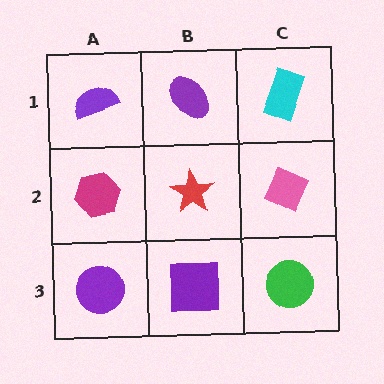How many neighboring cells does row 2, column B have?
4.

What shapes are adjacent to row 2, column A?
A purple semicircle (row 1, column A), a purple circle (row 3, column A), a red star (row 2, column B).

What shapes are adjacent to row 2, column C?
A cyan rectangle (row 1, column C), a green circle (row 3, column C), a red star (row 2, column B).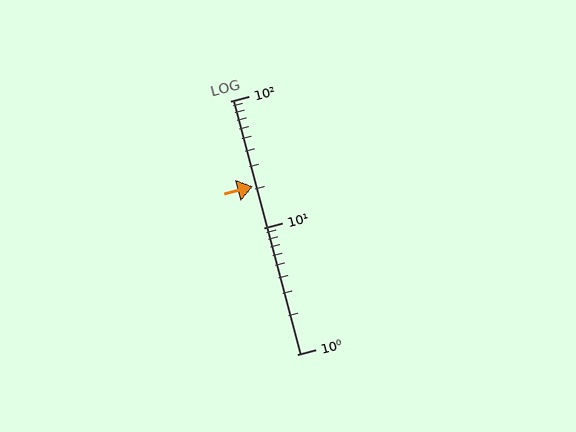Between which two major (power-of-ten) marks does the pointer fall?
The pointer is between 10 and 100.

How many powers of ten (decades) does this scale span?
The scale spans 2 decades, from 1 to 100.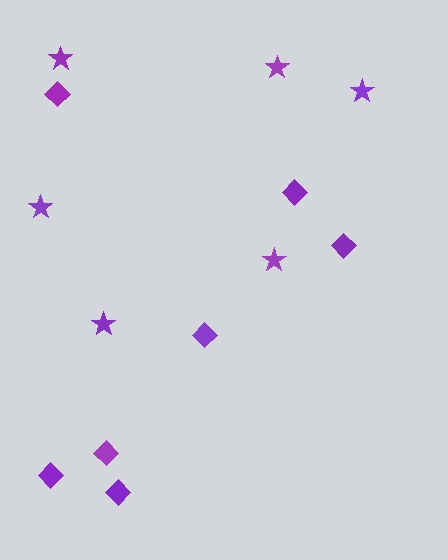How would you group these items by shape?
There are 2 groups: one group of diamonds (7) and one group of stars (6).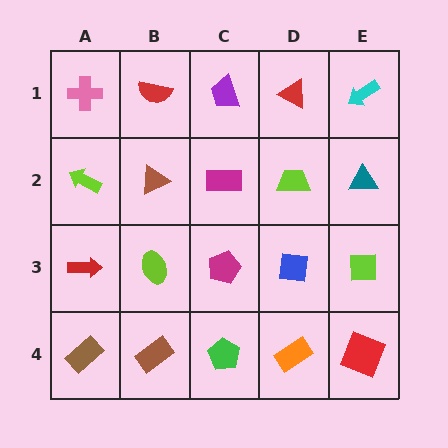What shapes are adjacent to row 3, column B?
A brown triangle (row 2, column B), a brown rectangle (row 4, column B), a red arrow (row 3, column A), a magenta pentagon (row 3, column C).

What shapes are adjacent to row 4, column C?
A magenta pentagon (row 3, column C), a brown rectangle (row 4, column B), an orange rectangle (row 4, column D).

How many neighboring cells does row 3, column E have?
3.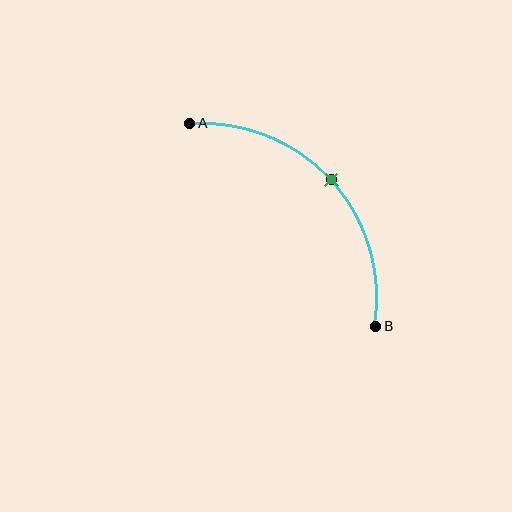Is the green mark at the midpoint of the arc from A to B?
Yes. The green mark lies on the arc at equal arc-length from both A and B — it is the arc midpoint.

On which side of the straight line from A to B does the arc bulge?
The arc bulges above and to the right of the straight line connecting A and B.